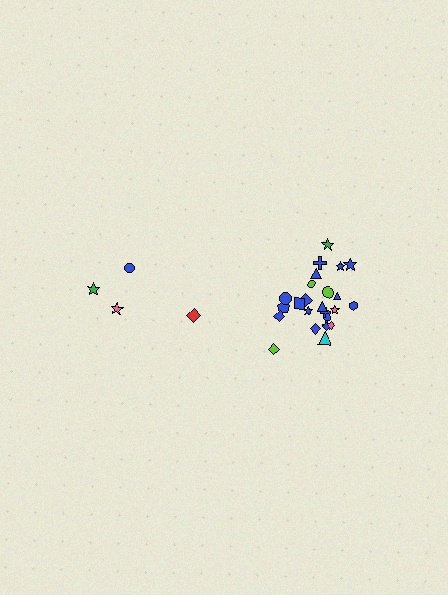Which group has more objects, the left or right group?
The right group.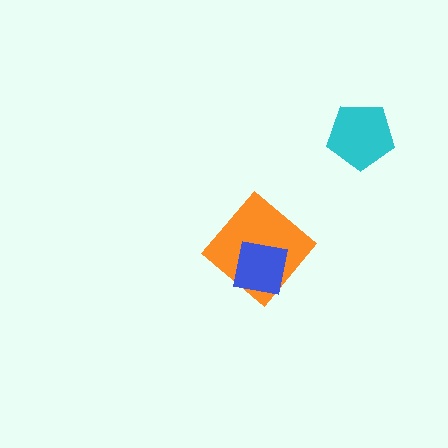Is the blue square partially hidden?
No, no other shape covers it.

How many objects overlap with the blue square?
1 object overlaps with the blue square.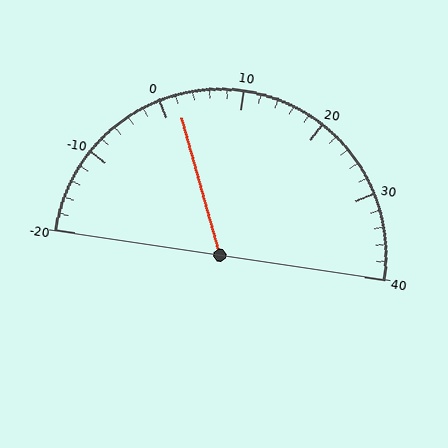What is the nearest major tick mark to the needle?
The nearest major tick mark is 0.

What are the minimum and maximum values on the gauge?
The gauge ranges from -20 to 40.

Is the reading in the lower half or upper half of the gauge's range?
The reading is in the lower half of the range (-20 to 40).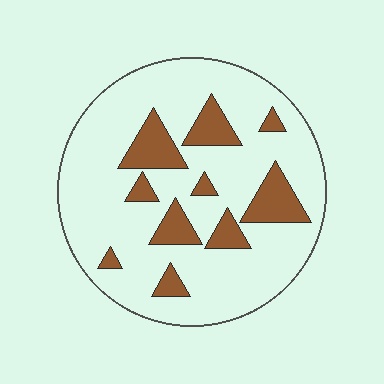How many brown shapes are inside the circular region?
10.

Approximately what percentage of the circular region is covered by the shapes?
Approximately 20%.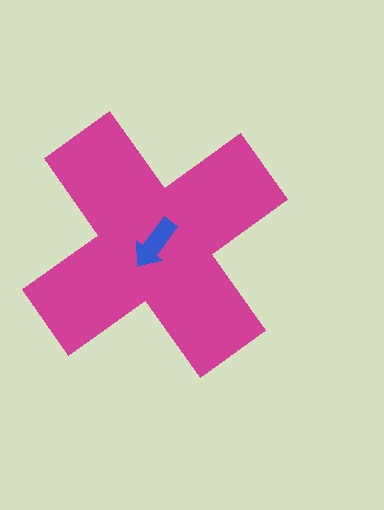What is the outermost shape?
The magenta cross.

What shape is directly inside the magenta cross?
The blue arrow.